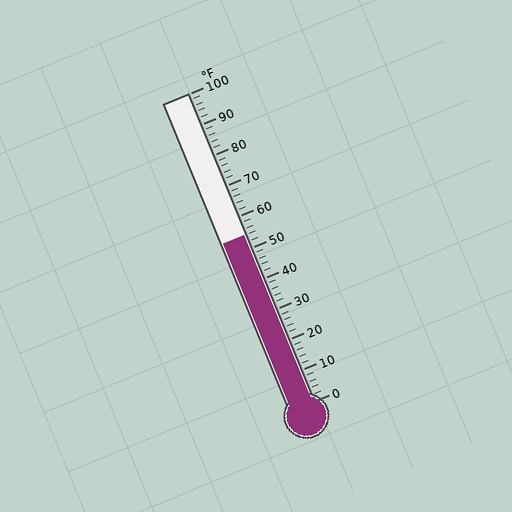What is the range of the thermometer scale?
The thermometer scale ranges from 0°F to 100°F.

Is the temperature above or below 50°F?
The temperature is above 50°F.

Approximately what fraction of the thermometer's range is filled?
The thermometer is filled to approximately 55% of its range.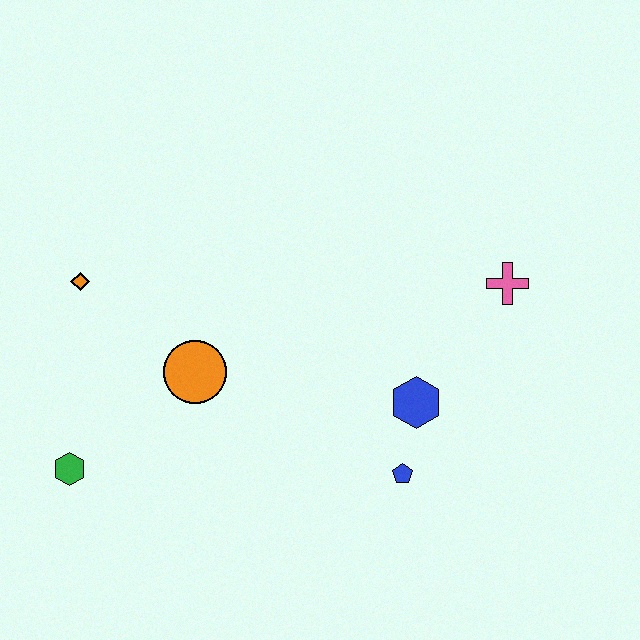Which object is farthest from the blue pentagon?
The orange diamond is farthest from the blue pentagon.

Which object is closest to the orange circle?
The orange diamond is closest to the orange circle.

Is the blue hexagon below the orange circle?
Yes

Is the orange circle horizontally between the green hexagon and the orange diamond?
No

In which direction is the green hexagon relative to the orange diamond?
The green hexagon is below the orange diamond.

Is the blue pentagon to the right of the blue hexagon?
No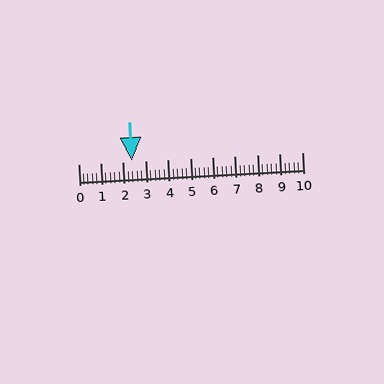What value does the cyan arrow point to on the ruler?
The cyan arrow points to approximately 2.4.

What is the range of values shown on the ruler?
The ruler shows values from 0 to 10.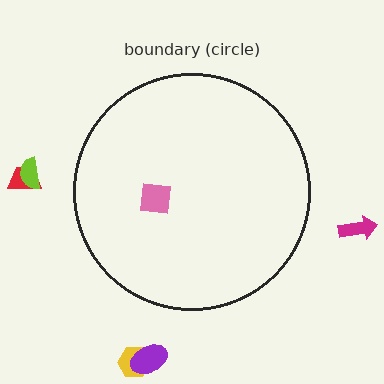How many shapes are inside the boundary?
1 inside, 5 outside.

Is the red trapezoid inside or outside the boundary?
Outside.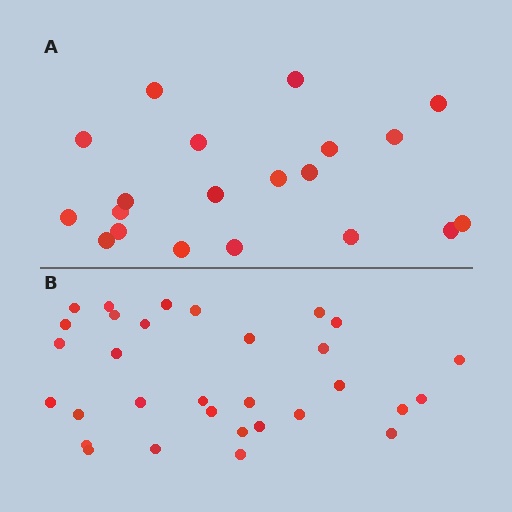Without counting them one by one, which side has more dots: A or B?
Region B (the bottom region) has more dots.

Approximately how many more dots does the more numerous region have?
Region B has roughly 12 or so more dots than region A.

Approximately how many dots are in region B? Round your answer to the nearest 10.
About 30 dots. (The exact count is 31, which rounds to 30.)